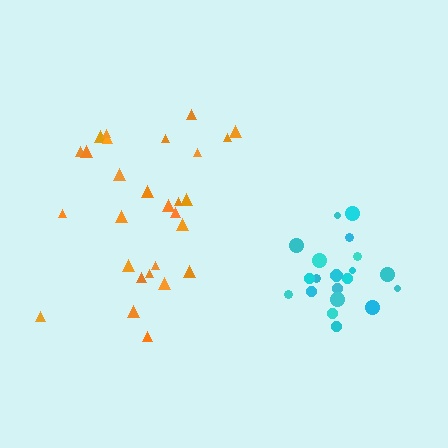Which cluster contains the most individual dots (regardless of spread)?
Orange (28).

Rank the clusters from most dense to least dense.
cyan, orange.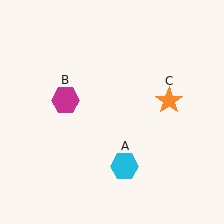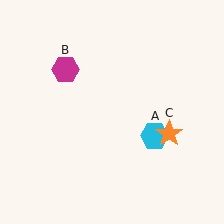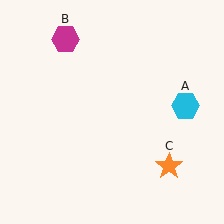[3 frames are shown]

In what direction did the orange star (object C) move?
The orange star (object C) moved down.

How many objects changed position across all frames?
3 objects changed position: cyan hexagon (object A), magenta hexagon (object B), orange star (object C).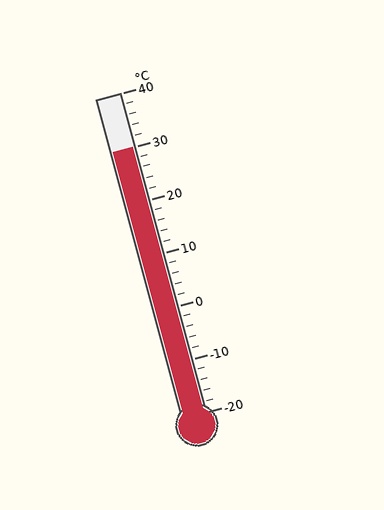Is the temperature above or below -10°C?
The temperature is above -10°C.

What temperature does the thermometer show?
The thermometer shows approximately 30°C.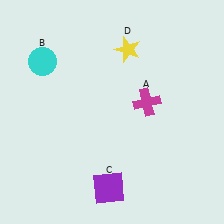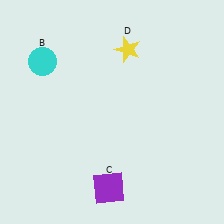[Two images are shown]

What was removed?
The magenta cross (A) was removed in Image 2.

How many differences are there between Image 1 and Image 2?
There is 1 difference between the two images.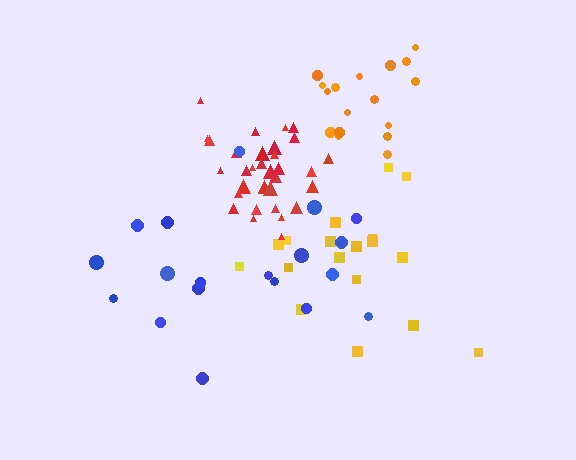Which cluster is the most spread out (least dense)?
Blue.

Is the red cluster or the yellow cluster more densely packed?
Red.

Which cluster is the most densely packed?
Red.